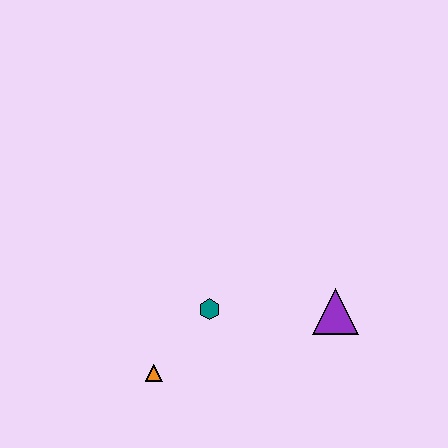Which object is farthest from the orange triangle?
The purple triangle is farthest from the orange triangle.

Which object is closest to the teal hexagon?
The orange triangle is closest to the teal hexagon.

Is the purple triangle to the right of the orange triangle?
Yes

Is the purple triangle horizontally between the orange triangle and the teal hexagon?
No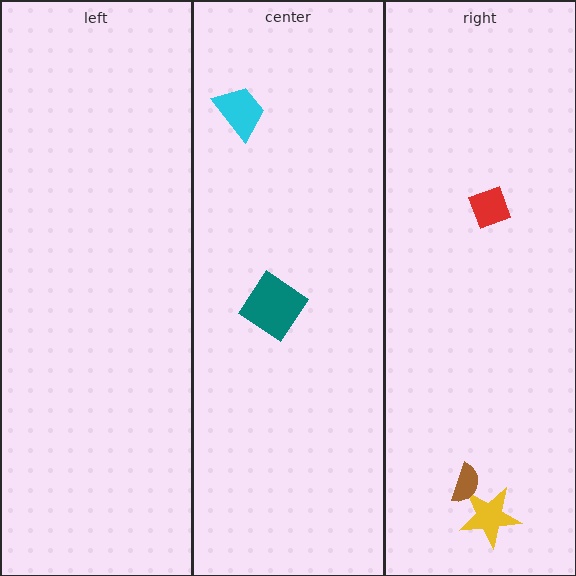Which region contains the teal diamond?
The center region.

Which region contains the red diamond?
The right region.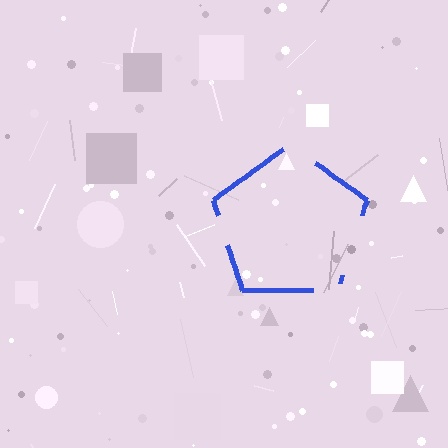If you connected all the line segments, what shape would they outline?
They would outline a pentagon.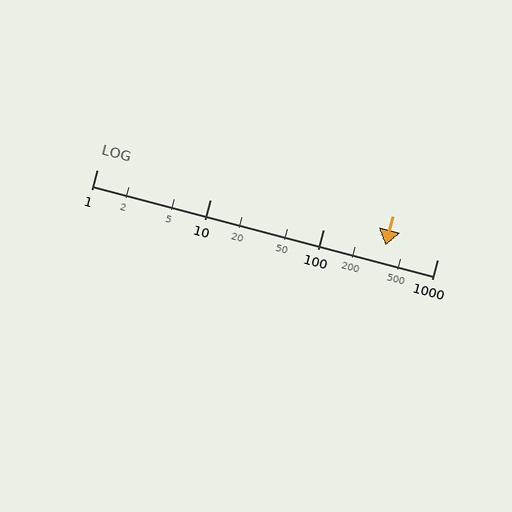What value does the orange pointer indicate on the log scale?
The pointer indicates approximately 350.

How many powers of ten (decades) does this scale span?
The scale spans 3 decades, from 1 to 1000.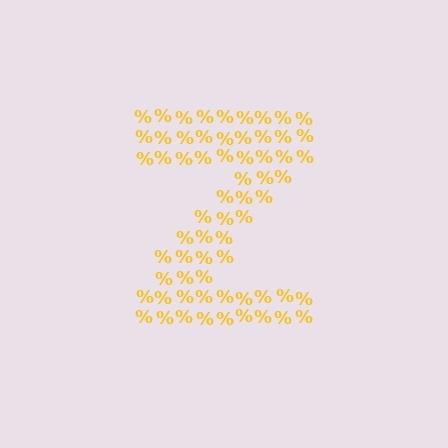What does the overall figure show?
The overall figure shows the letter Z.